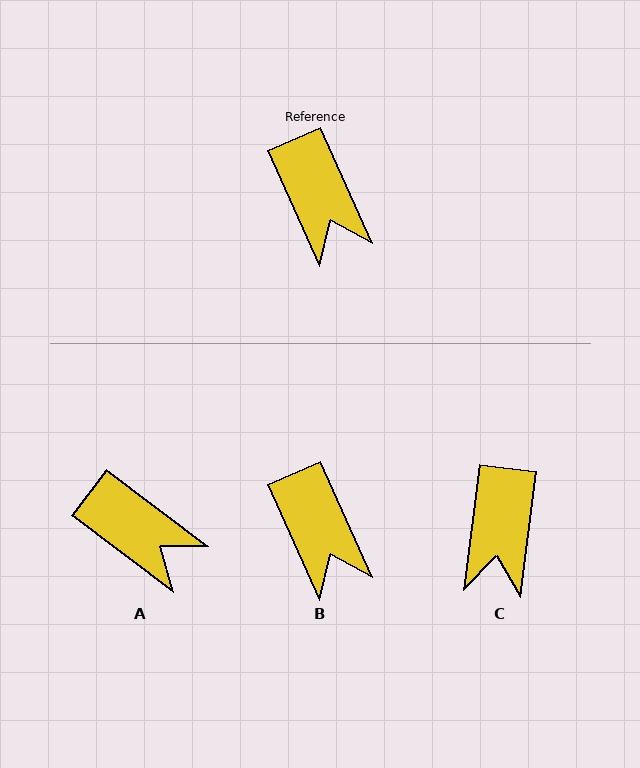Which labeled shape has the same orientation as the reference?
B.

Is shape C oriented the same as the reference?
No, it is off by about 31 degrees.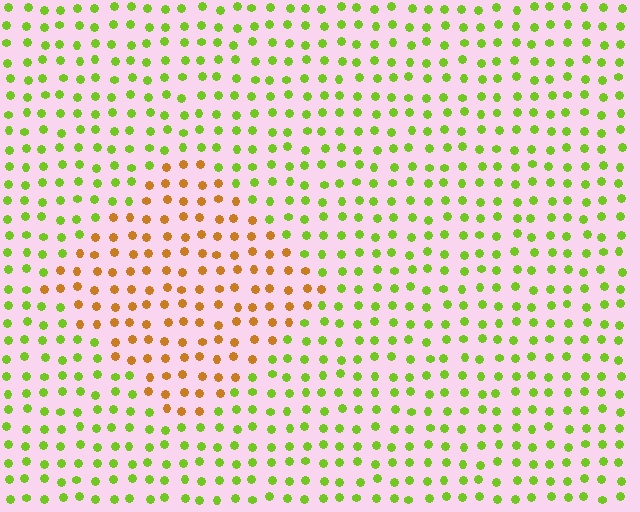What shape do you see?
I see a diamond.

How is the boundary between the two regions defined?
The boundary is defined purely by a slight shift in hue (about 59 degrees). Spacing, size, and orientation are identical on both sides.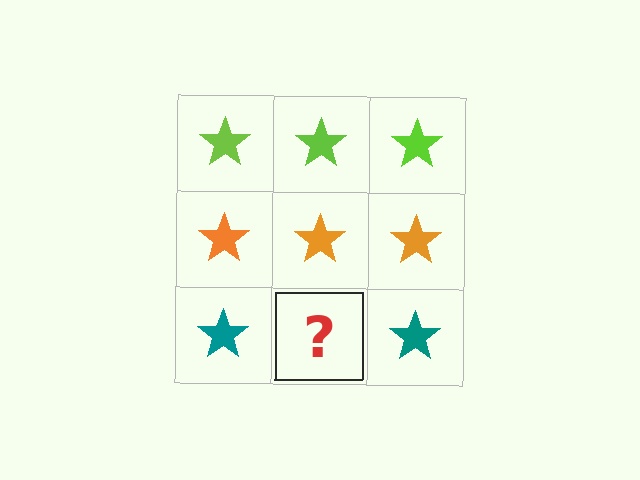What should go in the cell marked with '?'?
The missing cell should contain a teal star.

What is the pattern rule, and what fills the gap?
The rule is that each row has a consistent color. The gap should be filled with a teal star.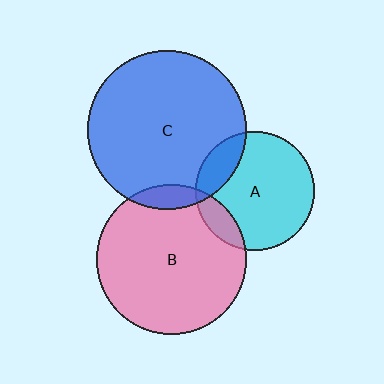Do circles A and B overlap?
Yes.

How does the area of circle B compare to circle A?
Approximately 1.6 times.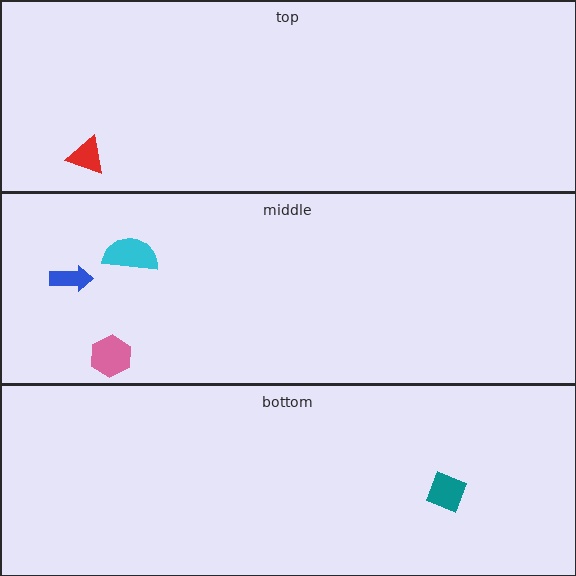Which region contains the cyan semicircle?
The middle region.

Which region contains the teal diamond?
The bottom region.